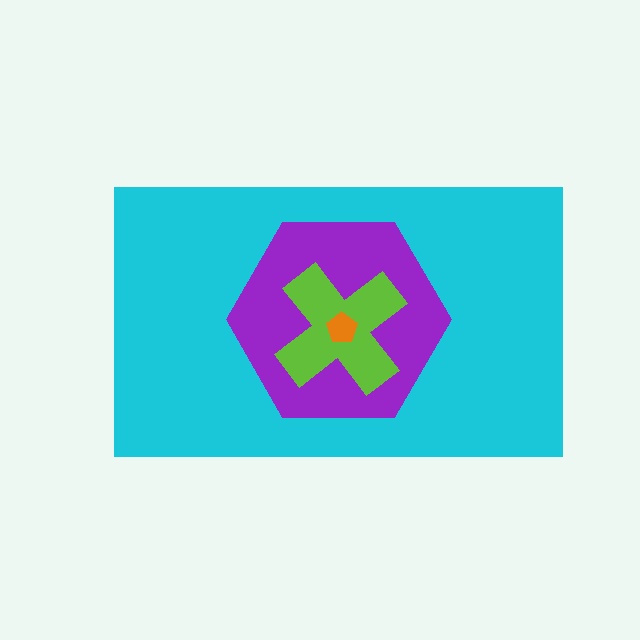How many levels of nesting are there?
4.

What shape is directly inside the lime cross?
The orange pentagon.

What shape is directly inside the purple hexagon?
The lime cross.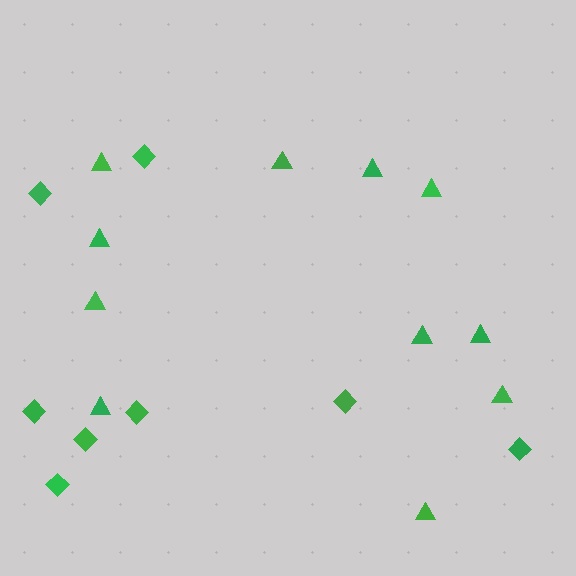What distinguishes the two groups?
There are 2 groups: one group of triangles (11) and one group of diamonds (8).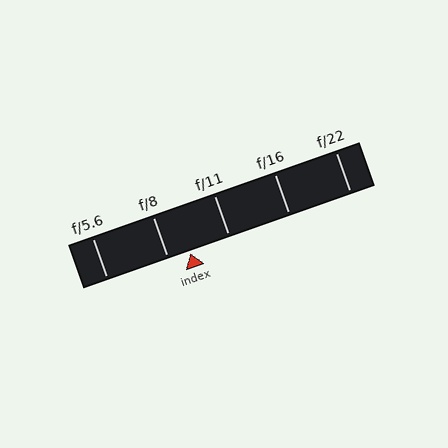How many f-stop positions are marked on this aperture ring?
There are 5 f-stop positions marked.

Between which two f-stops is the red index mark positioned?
The index mark is between f/8 and f/11.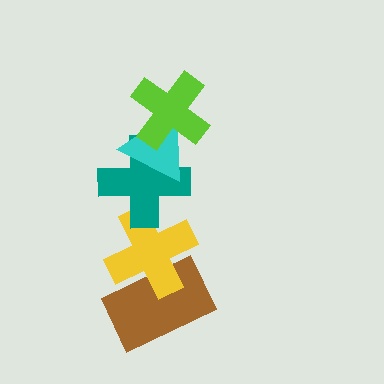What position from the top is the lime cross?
The lime cross is 1st from the top.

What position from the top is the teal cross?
The teal cross is 3rd from the top.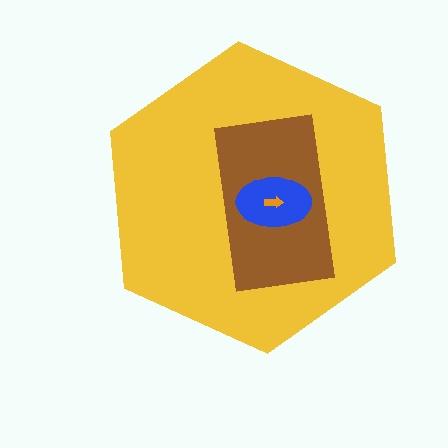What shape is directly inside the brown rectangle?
The blue ellipse.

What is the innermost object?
The orange arrow.